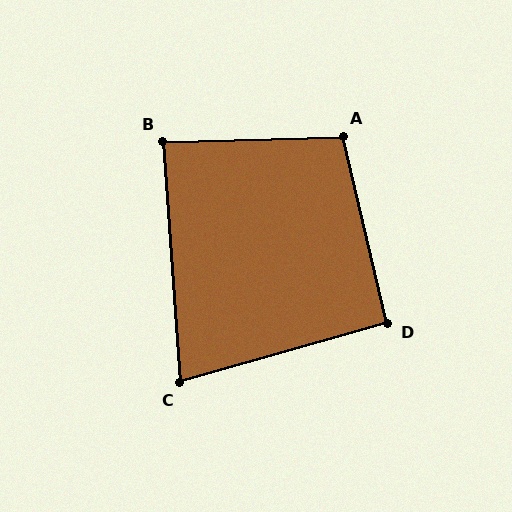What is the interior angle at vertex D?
Approximately 92 degrees (approximately right).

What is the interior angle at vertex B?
Approximately 88 degrees (approximately right).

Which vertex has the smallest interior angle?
C, at approximately 78 degrees.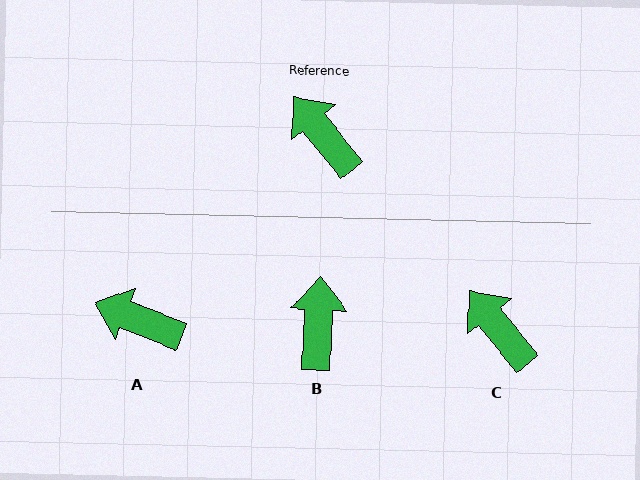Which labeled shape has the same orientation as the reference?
C.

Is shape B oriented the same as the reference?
No, it is off by about 42 degrees.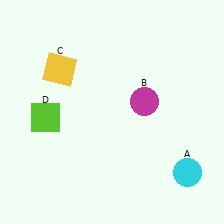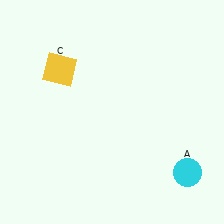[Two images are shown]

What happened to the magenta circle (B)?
The magenta circle (B) was removed in Image 2. It was in the top-right area of Image 1.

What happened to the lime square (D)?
The lime square (D) was removed in Image 2. It was in the bottom-left area of Image 1.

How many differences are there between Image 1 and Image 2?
There are 2 differences between the two images.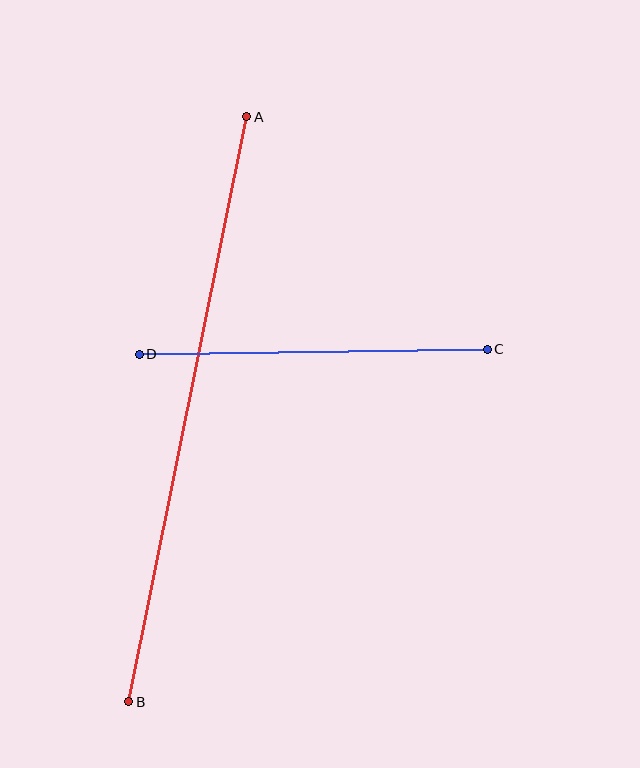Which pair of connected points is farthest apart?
Points A and B are farthest apart.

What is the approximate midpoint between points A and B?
The midpoint is at approximately (188, 409) pixels.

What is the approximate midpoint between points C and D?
The midpoint is at approximately (313, 352) pixels.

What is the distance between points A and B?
The distance is approximately 596 pixels.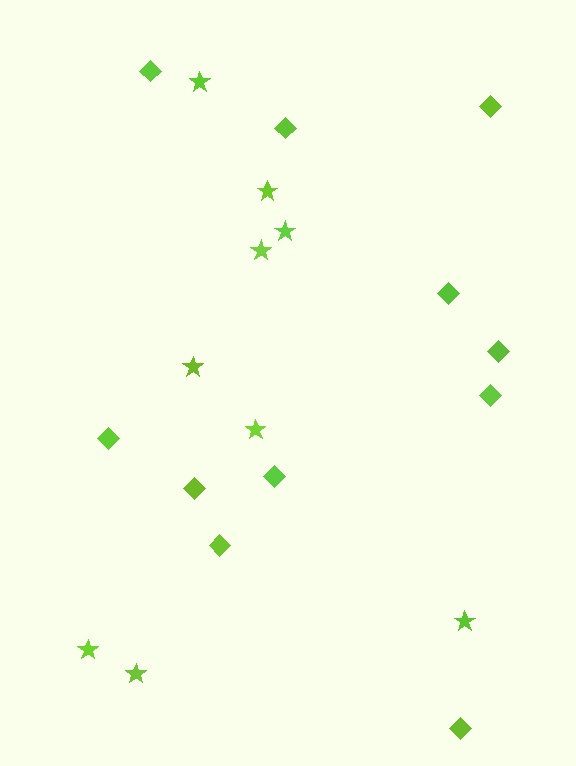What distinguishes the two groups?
There are 2 groups: one group of diamonds (11) and one group of stars (9).